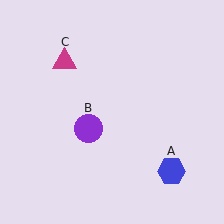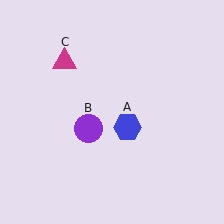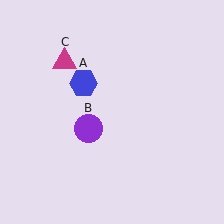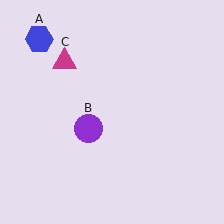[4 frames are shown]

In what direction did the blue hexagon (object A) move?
The blue hexagon (object A) moved up and to the left.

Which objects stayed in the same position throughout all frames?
Purple circle (object B) and magenta triangle (object C) remained stationary.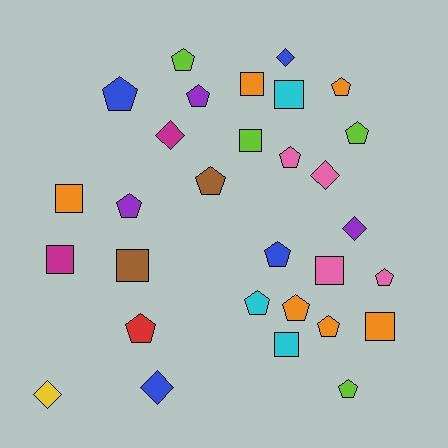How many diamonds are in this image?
There are 6 diamonds.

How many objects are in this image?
There are 30 objects.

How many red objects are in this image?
There is 1 red object.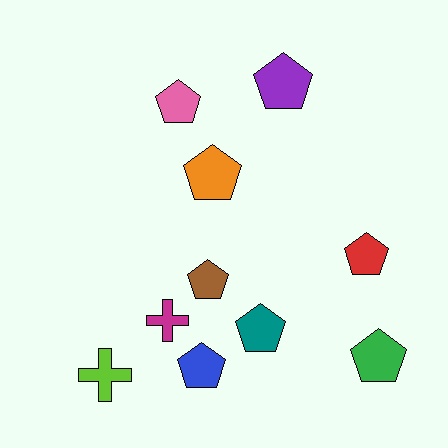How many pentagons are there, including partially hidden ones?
There are 8 pentagons.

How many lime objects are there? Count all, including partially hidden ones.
There is 1 lime object.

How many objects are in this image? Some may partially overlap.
There are 10 objects.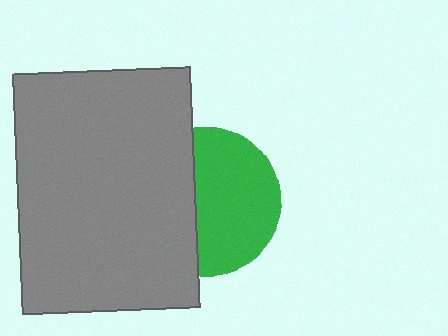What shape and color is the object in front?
The object in front is a gray rectangle.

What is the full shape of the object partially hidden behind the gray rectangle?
The partially hidden object is a green circle.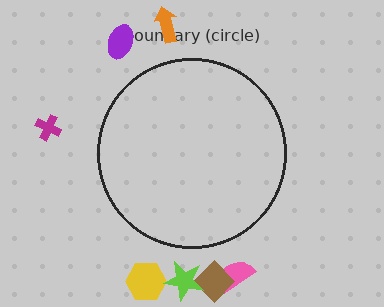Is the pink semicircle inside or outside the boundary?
Outside.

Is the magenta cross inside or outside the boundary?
Outside.